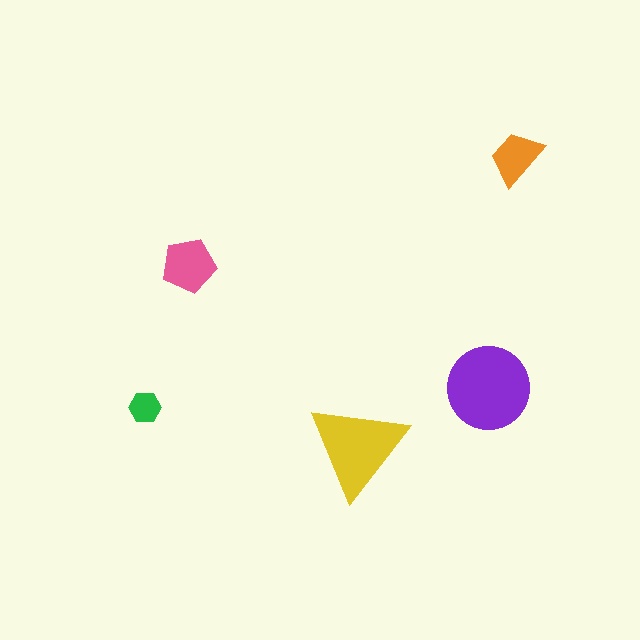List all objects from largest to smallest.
The purple circle, the yellow triangle, the pink pentagon, the orange trapezoid, the green hexagon.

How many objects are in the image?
There are 5 objects in the image.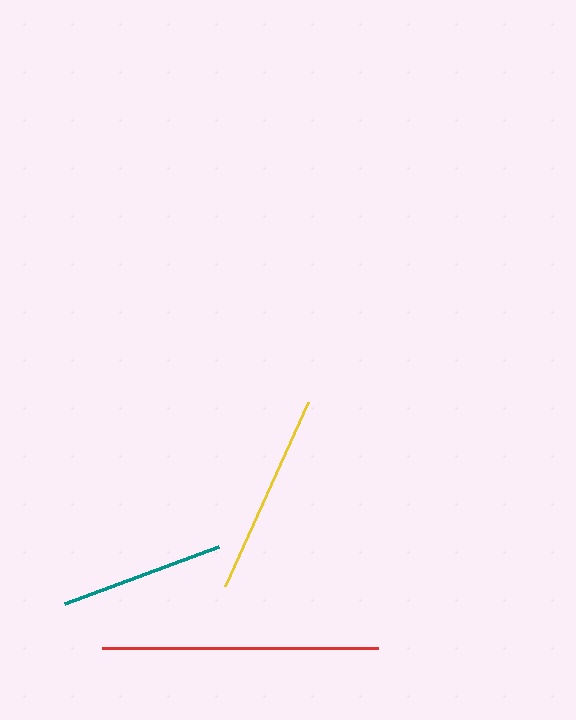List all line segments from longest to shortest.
From longest to shortest: red, yellow, teal.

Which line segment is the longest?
The red line is the longest at approximately 275 pixels.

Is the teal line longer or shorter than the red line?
The red line is longer than the teal line.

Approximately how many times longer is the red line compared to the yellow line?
The red line is approximately 1.4 times the length of the yellow line.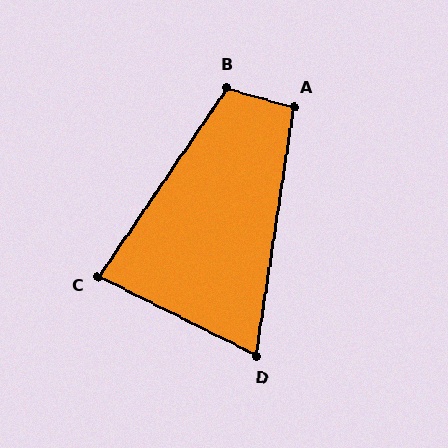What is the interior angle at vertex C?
Approximately 83 degrees (acute).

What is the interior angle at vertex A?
Approximately 97 degrees (obtuse).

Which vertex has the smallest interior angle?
D, at approximately 72 degrees.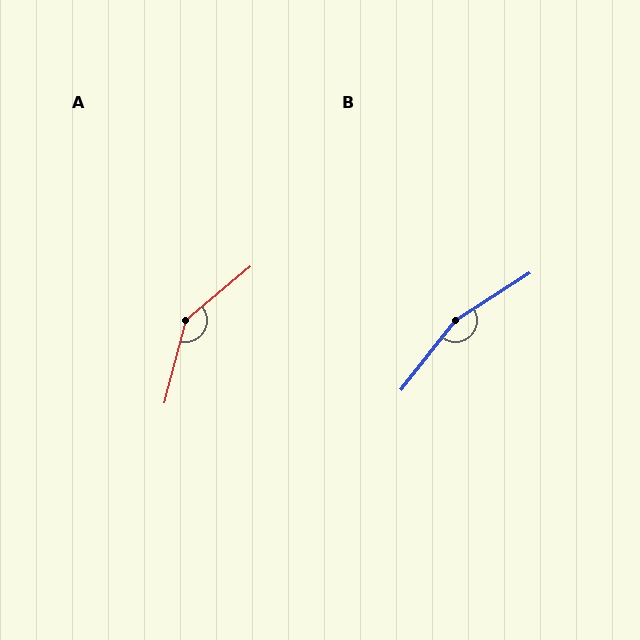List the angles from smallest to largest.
A (145°), B (161°).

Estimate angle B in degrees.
Approximately 161 degrees.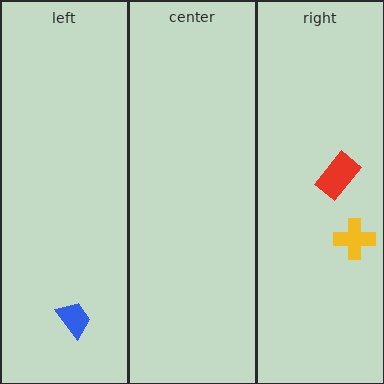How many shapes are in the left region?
1.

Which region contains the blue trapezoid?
The left region.